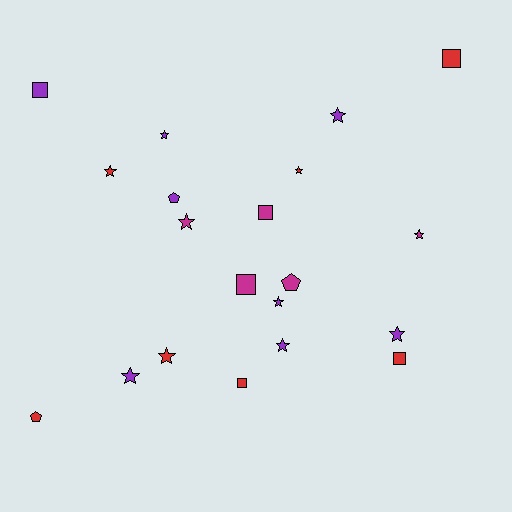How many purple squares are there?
There is 1 purple square.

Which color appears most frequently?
Purple, with 8 objects.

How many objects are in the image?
There are 20 objects.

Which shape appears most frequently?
Star, with 11 objects.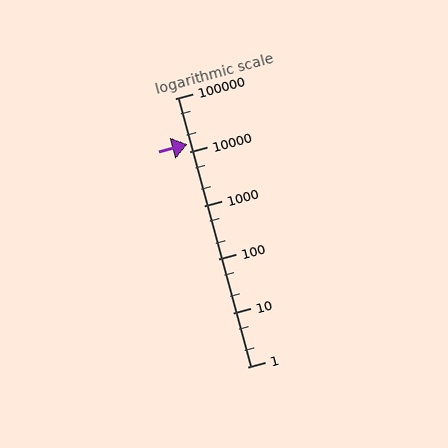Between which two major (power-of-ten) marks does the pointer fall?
The pointer is between 10000 and 100000.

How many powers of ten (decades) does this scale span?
The scale spans 5 decades, from 1 to 100000.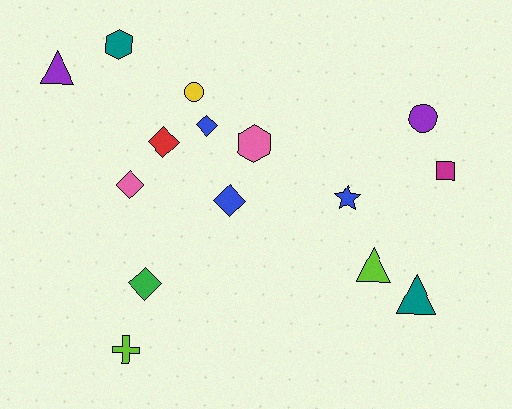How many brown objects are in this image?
There are no brown objects.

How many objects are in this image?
There are 15 objects.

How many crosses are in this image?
There is 1 cross.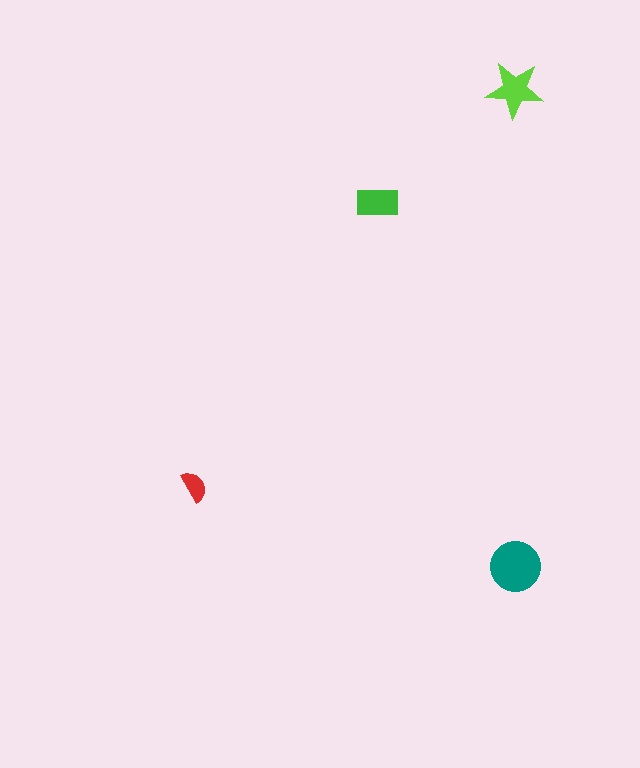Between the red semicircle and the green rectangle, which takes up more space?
The green rectangle.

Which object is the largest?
The teal circle.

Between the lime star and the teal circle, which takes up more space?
The teal circle.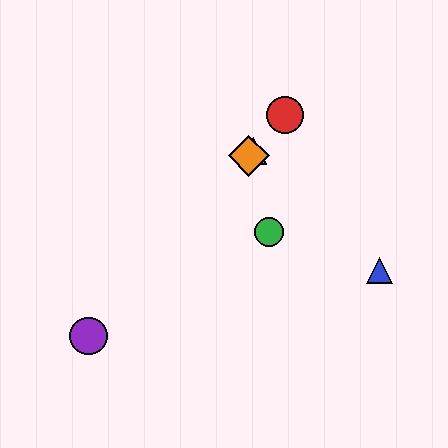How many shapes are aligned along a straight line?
4 shapes (the red circle, the yellow triangle, the purple circle, the orange diamond) are aligned along a straight line.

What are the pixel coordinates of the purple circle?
The purple circle is at (89, 336).